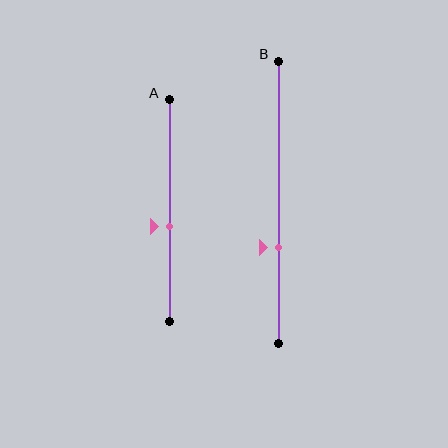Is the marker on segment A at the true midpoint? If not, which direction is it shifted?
No, the marker on segment A is shifted downward by about 7% of the segment length.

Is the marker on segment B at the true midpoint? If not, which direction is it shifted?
No, the marker on segment B is shifted downward by about 16% of the segment length.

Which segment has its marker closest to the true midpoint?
Segment A has its marker closest to the true midpoint.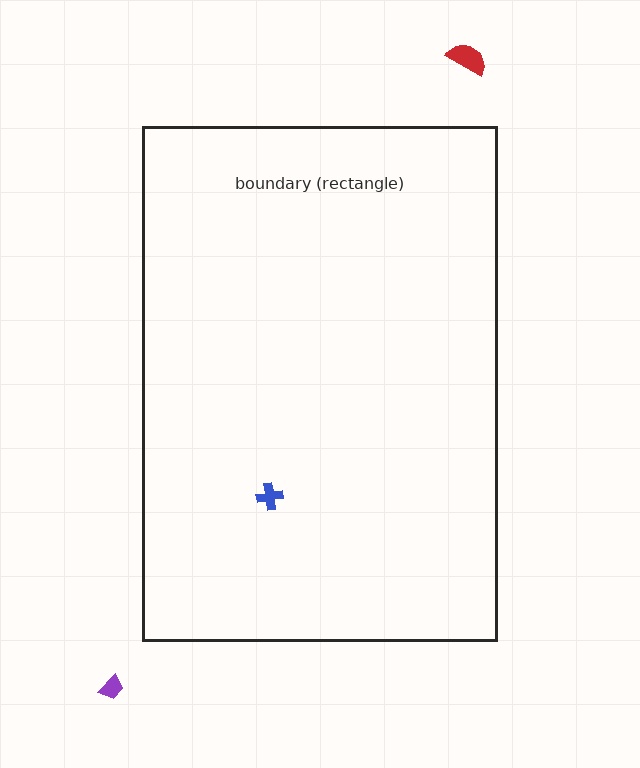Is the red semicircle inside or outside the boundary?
Outside.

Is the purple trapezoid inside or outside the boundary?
Outside.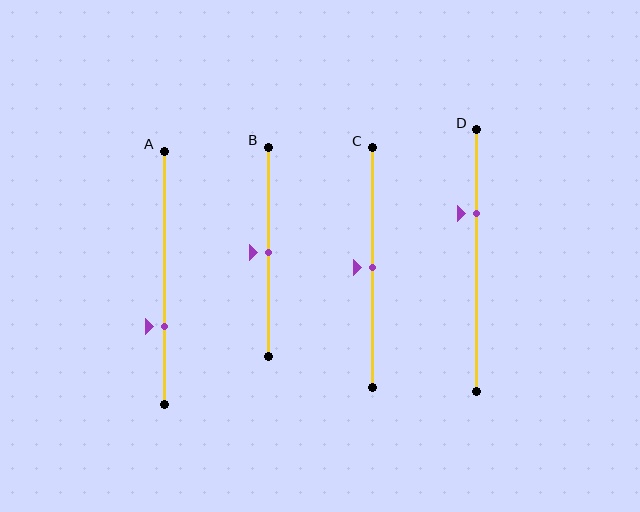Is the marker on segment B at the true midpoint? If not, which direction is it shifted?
Yes, the marker on segment B is at the true midpoint.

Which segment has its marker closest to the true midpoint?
Segment B has its marker closest to the true midpoint.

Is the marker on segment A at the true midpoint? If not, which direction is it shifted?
No, the marker on segment A is shifted downward by about 19% of the segment length.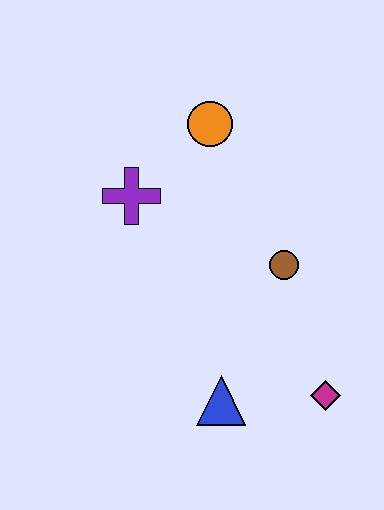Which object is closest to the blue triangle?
The magenta diamond is closest to the blue triangle.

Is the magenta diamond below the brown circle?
Yes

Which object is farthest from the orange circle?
The magenta diamond is farthest from the orange circle.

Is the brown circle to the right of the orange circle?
Yes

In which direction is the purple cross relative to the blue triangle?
The purple cross is above the blue triangle.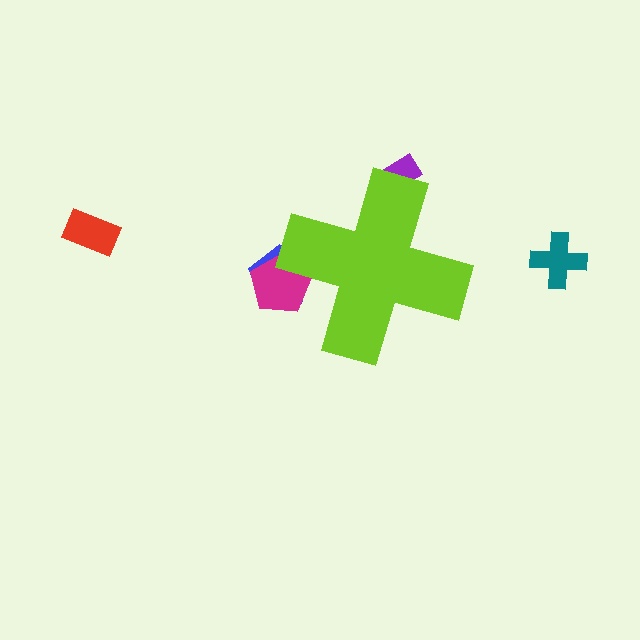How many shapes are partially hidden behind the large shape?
3 shapes are partially hidden.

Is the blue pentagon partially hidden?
Yes, the blue pentagon is partially hidden behind the lime cross.